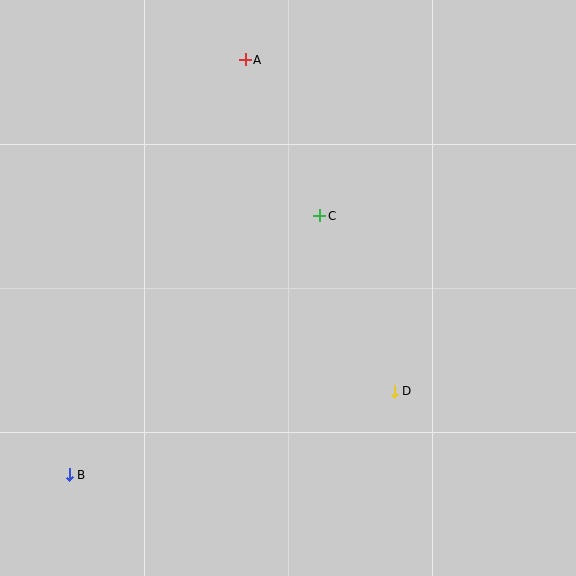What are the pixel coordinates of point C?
Point C is at (320, 216).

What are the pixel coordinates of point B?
Point B is at (69, 475).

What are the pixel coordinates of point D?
Point D is at (394, 391).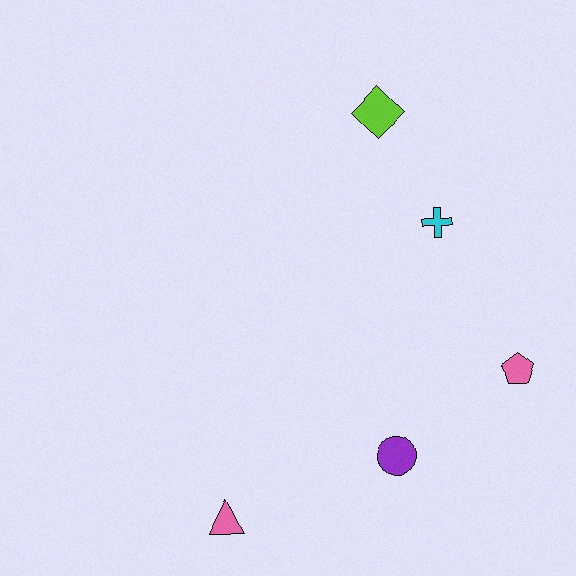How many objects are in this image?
There are 5 objects.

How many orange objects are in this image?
There are no orange objects.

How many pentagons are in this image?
There is 1 pentagon.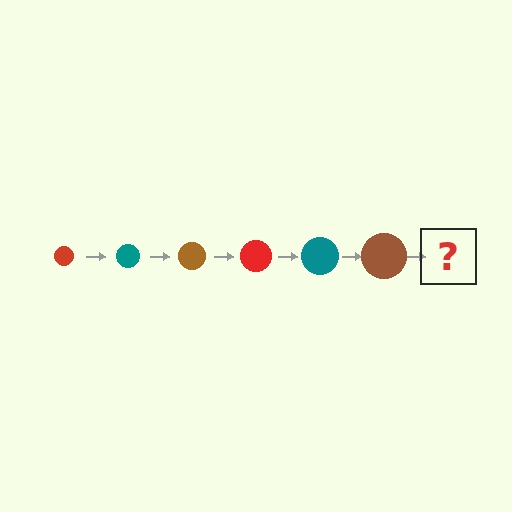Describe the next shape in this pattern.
It should be a red circle, larger than the previous one.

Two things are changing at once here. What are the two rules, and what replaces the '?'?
The two rules are that the circle grows larger each step and the color cycles through red, teal, and brown. The '?' should be a red circle, larger than the previous one.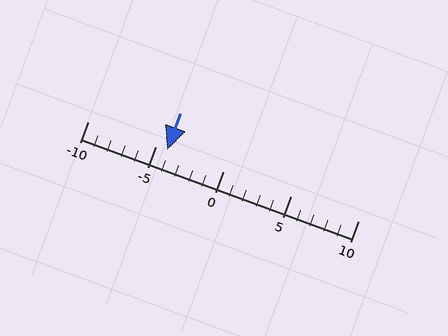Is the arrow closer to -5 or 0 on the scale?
The arrow is closer to -5.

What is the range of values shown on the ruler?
The ruler shows values from -10 to 10.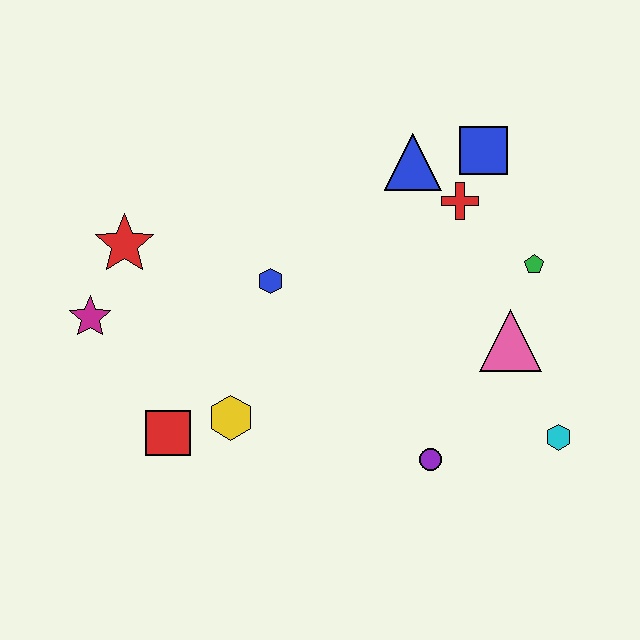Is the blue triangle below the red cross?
No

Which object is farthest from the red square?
The blue square is farthest from the red square.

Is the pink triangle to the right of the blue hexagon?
Yes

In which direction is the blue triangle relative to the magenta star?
The blue triangle is to the right of the magenta star.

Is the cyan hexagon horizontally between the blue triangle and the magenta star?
No